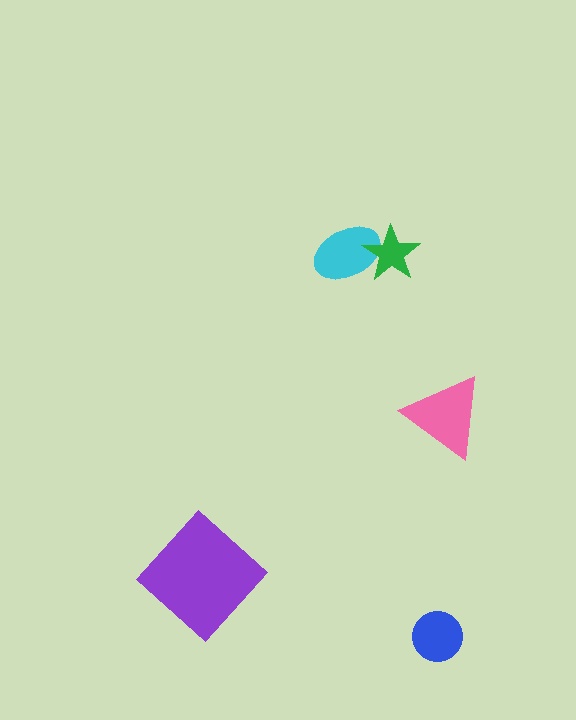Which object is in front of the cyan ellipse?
The green star is in front of the cyan ellipse.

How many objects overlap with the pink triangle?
0 objects overlap with the pink triangle.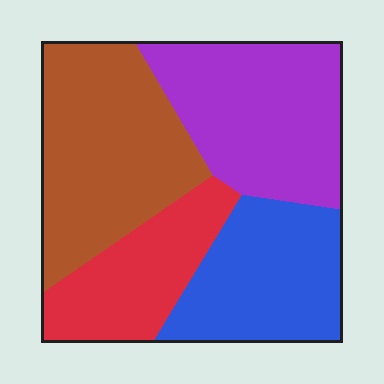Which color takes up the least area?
Red, at roughly 20%.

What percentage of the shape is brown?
Brown takes up about one third (1/3) of the shape.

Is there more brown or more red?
Brown.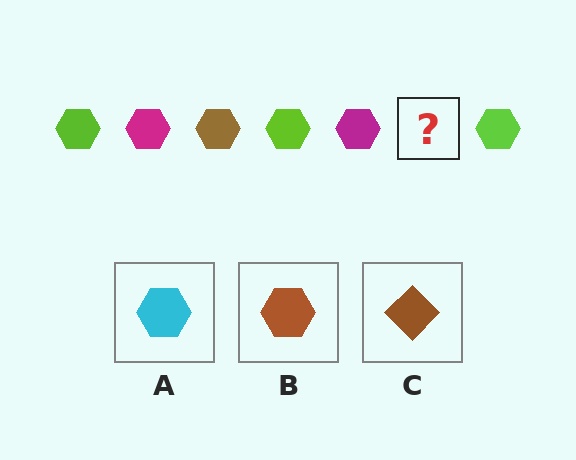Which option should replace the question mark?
Option B.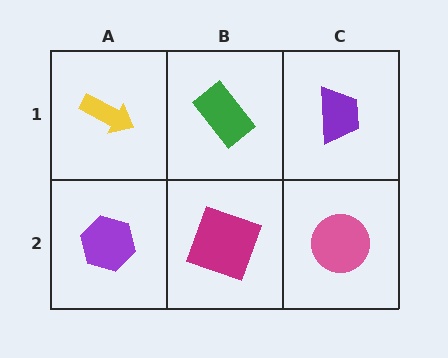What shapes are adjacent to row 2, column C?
A purple trapezoid (row 1, column C), a magenta square (row 2, column B).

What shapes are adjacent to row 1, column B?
A magenta square (row 2, column B), a yellow arrow (row 1, column A), a purple trapezoid (row 1, column C).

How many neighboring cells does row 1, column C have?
2.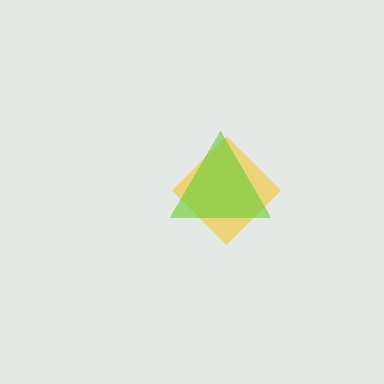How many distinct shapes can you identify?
There are 2 distinct shapes: a yellow diamond, a lime triangle.